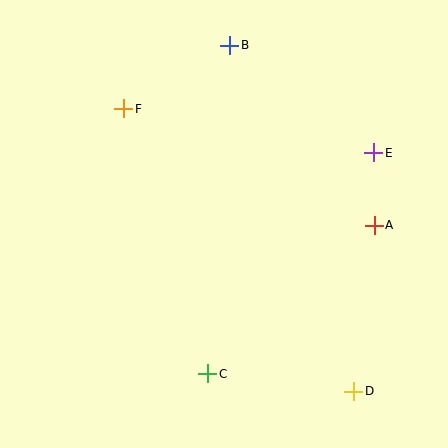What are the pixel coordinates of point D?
Point D is at (354, 391).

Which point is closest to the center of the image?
Point A at (374, 225) is closest to the center.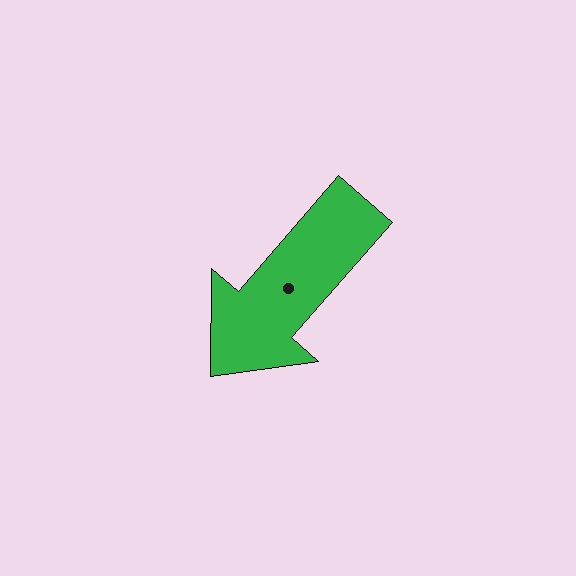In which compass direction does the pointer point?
Southwest.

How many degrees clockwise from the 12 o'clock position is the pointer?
Approximately 221 degrees.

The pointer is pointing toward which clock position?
Roughly 7 o'clock.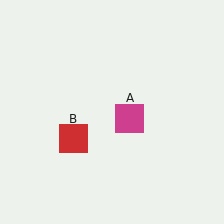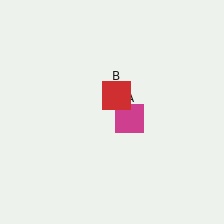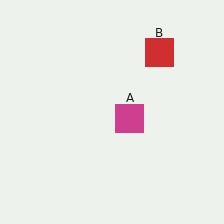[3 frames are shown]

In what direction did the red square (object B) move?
The red square (object B) moved up and to the right.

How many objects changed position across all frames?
1 object changed position: red square (object B).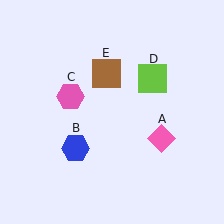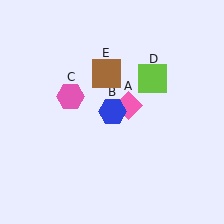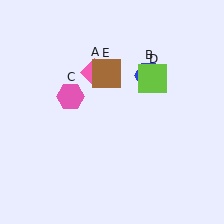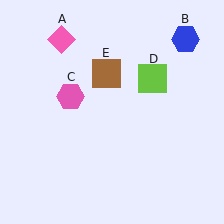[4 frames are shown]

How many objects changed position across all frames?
2 objects changed position: pink diamond (object A), blue hexagon (object B).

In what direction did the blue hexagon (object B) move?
The blue hexagon (object B) moved up and to the right.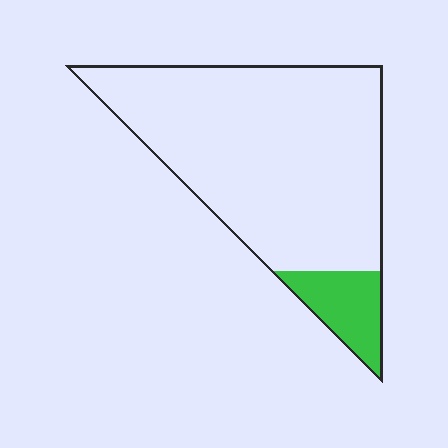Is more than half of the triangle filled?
No.